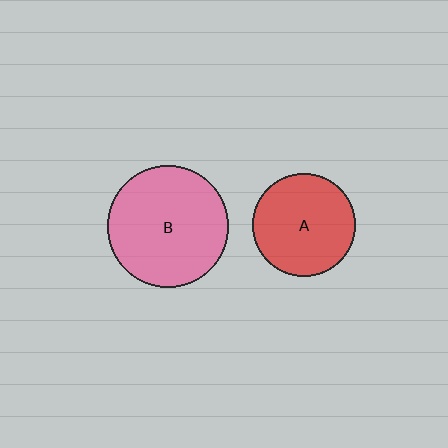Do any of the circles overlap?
No, none of the circles overlap.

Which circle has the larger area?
Circle B (pink).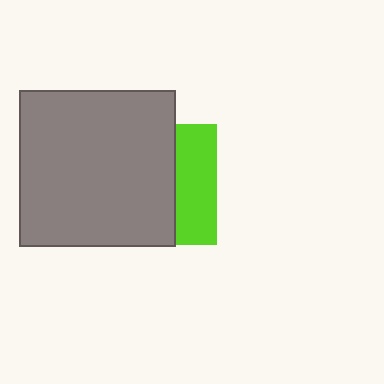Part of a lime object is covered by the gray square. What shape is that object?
It is a square.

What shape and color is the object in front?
The object in front is a gray square.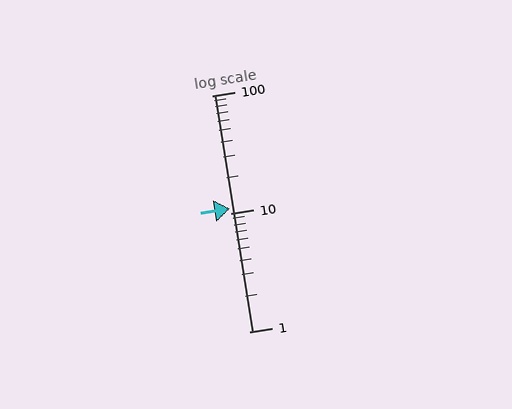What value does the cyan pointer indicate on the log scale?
The pointer indicates approximately 11.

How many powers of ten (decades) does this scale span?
The scale spans 2 decades, from 1 to 100.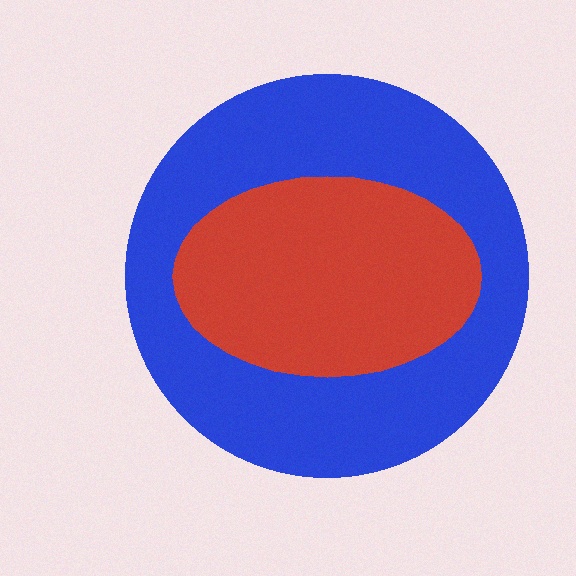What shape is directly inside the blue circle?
The red ellipse.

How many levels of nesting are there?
2.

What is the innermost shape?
The red ellipse.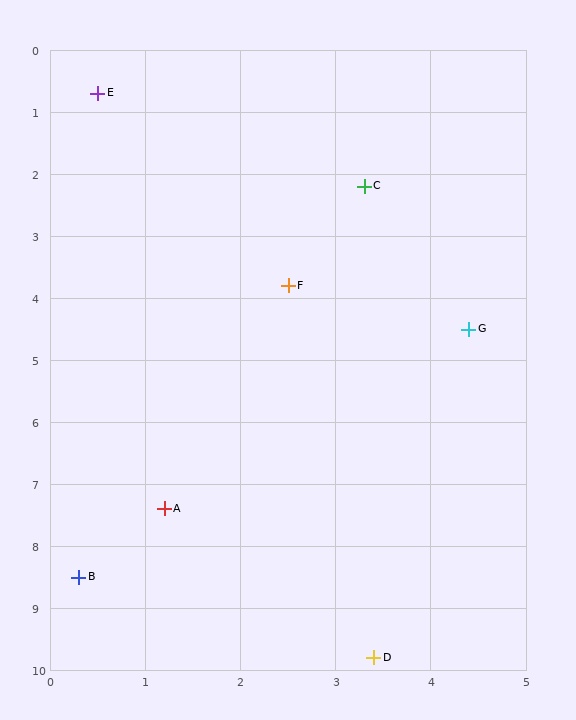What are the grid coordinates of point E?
Point E is at approximately (0.5, 0.7).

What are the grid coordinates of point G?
Point G is at approximately (4.4, 4.5).